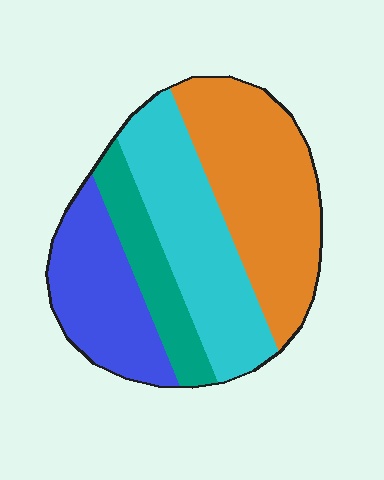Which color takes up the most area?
Orange, at roughly 35%.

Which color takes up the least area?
Teal, at roughly 15%.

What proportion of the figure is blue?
Blue takes up about one fifth (1/5) of the figure.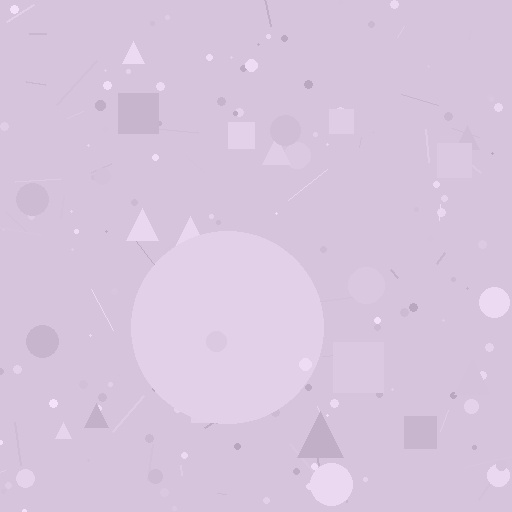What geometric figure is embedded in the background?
A circle is embedded in the background.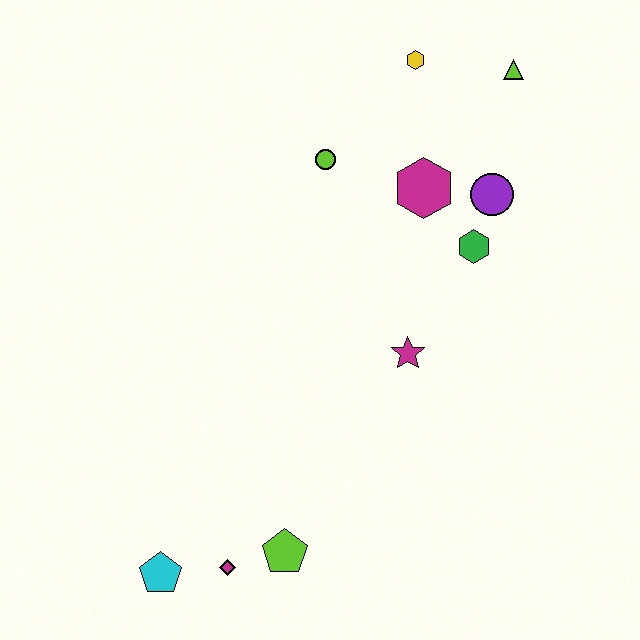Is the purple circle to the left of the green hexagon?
No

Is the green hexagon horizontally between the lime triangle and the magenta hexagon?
Yes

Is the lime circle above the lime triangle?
No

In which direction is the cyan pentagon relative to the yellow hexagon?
The cyan pentagon is below the yellow hexagon.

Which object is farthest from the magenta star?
The cyan pentagon is farthest from the magenta star.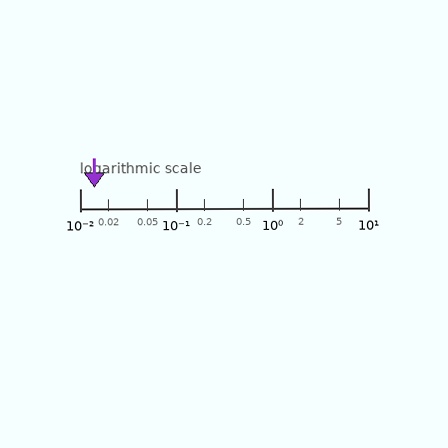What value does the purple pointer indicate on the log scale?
The pointer indicates approximately 0.014.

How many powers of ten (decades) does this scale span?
The scale spans 3 decades, from 0.01 to 10.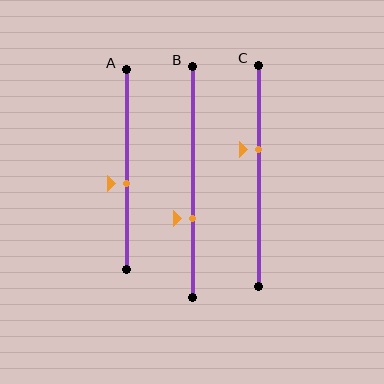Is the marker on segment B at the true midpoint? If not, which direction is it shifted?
No, the marker on segment B is shifted downward by about 15% of the segment length.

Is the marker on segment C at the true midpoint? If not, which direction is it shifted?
No, the marker on segment C is shifted upward by about 12% of the segment length.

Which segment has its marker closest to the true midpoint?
Segment A has its marker closest to the true midpoint.